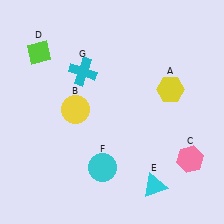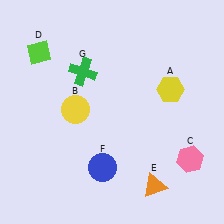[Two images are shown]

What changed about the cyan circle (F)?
In Image 1, F is cyan. In Image 2, it changed to blue.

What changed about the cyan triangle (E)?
In Image 1, E is cyan. In Image 2, it changed to orange.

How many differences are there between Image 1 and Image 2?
There are 3 differences between the two images.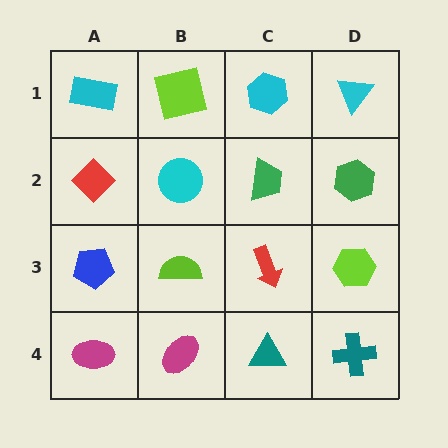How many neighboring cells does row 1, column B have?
3.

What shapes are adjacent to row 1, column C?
A green trapezoid (row 2, column C), a lime square (row 1, column B), a cyan triangle (row 1, column D).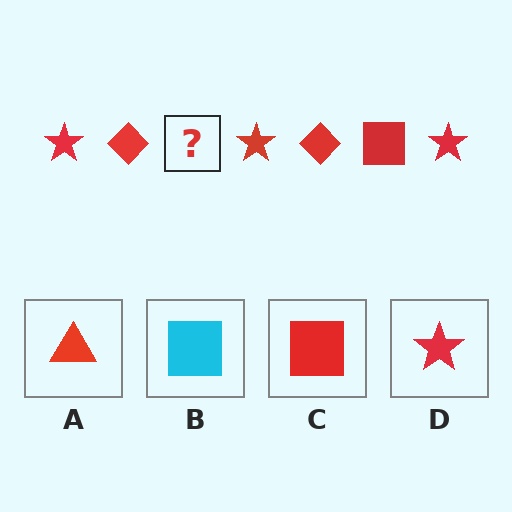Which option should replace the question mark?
Option C.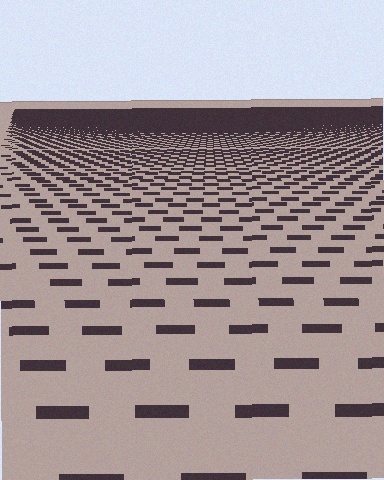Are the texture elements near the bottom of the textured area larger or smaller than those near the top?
Larger. Near the bottom, elements are closer to the viewer and appear at a bigger on-screen size.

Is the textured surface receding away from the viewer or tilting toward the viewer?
The surface is receding away from the viewer. Texture elements get smaller and denser toward the top.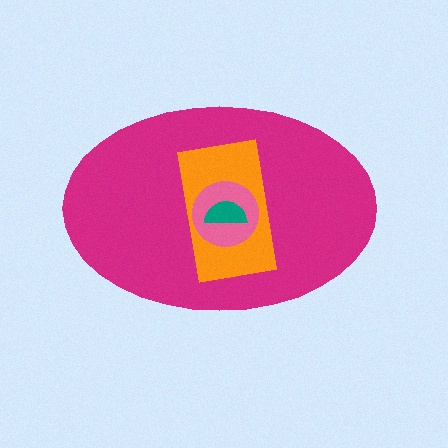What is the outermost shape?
The magenta ellipse.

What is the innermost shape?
The teal semicircle.